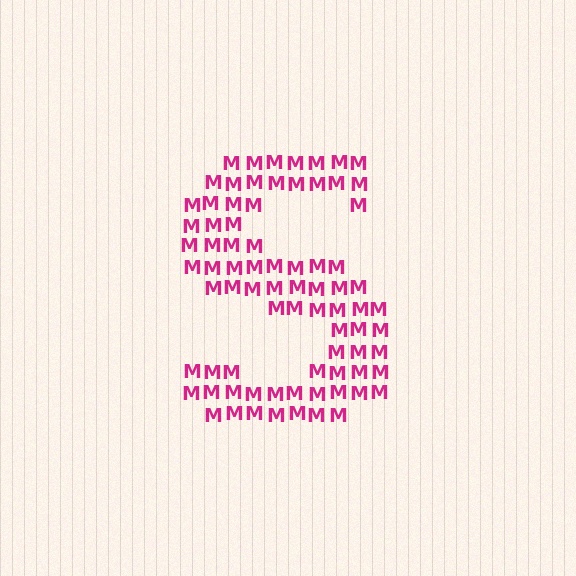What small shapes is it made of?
It is made of small letter M's.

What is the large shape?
The large shape is the letter S.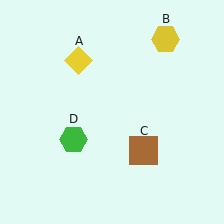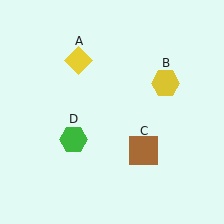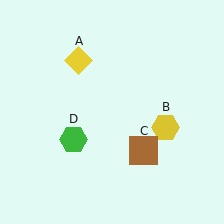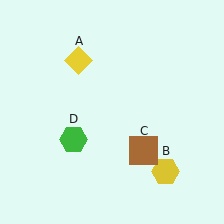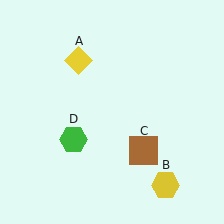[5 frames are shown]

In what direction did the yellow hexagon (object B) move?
The yellow hexagon (object B) moved down.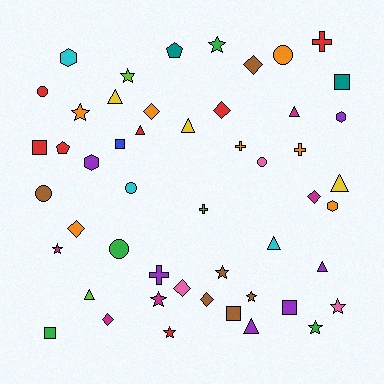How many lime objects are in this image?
There are 2 lime objects.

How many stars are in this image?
There are 10 stars.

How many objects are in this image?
There are 50 objects.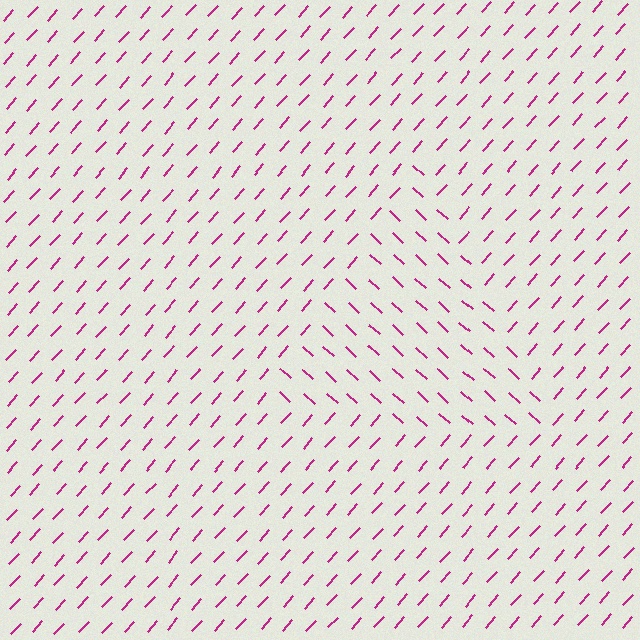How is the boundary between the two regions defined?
The boundary is defined purely by a change in line orientation (approximately 89 degrees difference). All lines are the same color and thickness.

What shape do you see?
I see a triangle.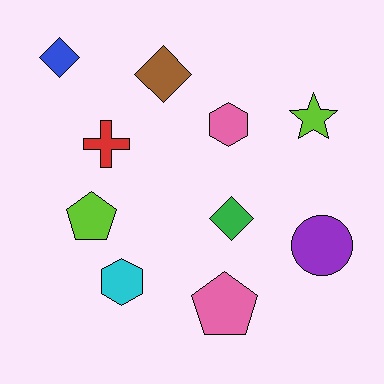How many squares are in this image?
There are no squares.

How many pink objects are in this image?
There are 2 pink objects.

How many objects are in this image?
There are 10 objects.